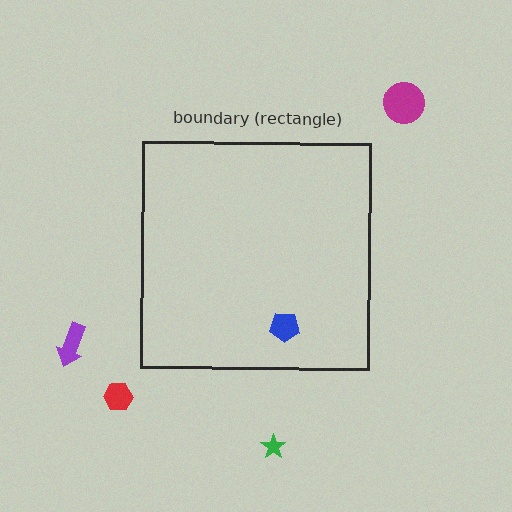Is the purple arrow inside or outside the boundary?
Outside.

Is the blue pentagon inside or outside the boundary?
Inside.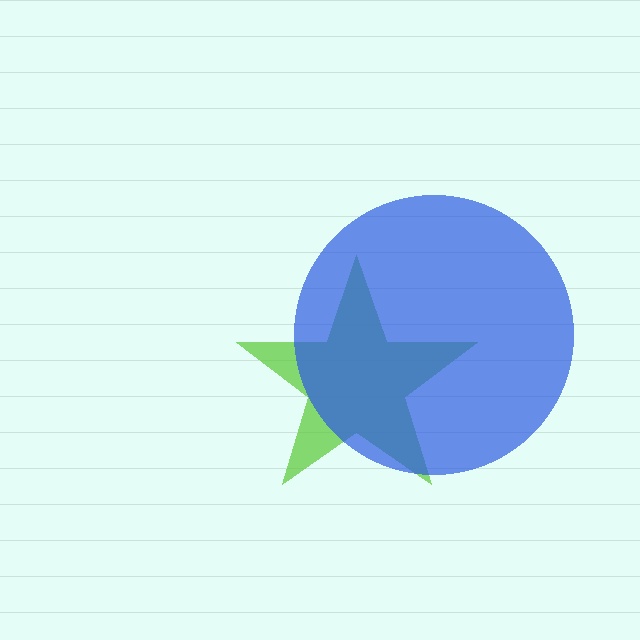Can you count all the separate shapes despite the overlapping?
Yes, there are 2 separate shapes.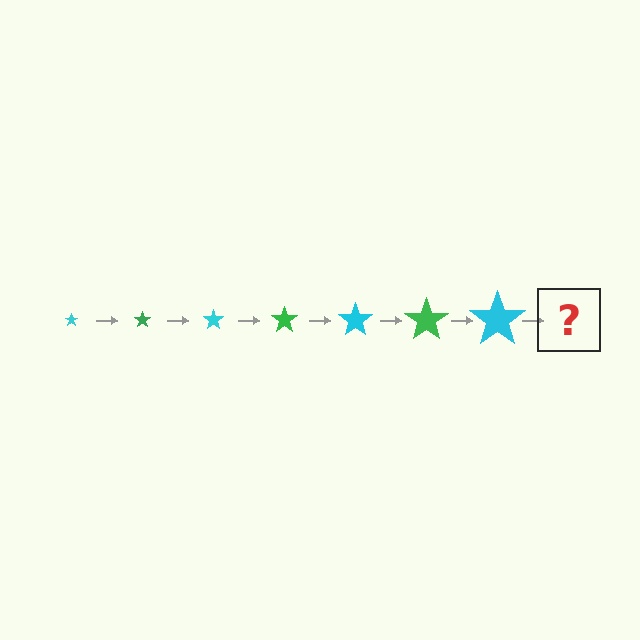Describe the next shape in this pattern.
It should be a green star, larger than the previous one.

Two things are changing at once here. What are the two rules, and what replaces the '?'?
The two rules are that the star grows larger each step and the color cycles through cyan and green. The '?' should be a green star, larger than the previous one.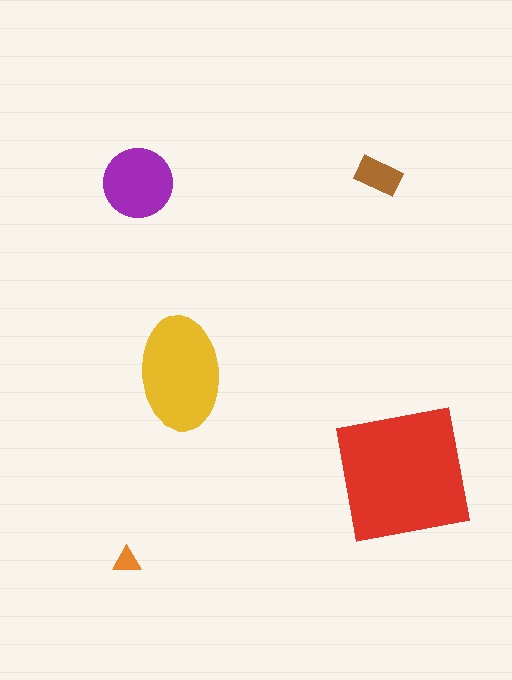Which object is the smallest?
The orange triangle.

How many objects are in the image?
There are 5 objects in the image.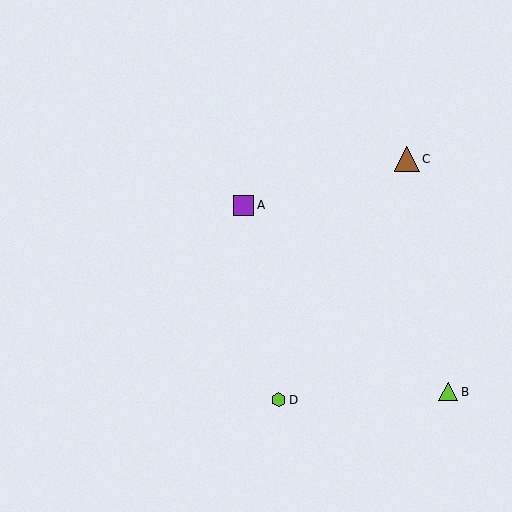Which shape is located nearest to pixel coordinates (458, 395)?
The lime triangle (labeled B) at (448, 392) is nearest to that location.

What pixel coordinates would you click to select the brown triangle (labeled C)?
Click at (407, 159) to select the brown triangle C.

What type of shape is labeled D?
Shape D is a lime hexagon.